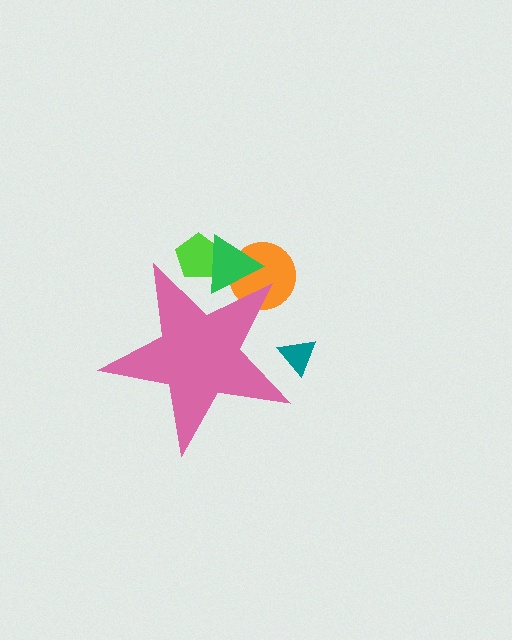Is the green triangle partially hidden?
Yes, the green triangle is partially hidden behind the pink star.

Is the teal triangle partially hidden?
Yes, the teal triangle is partially hidden behind the pink star.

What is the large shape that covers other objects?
A pink star.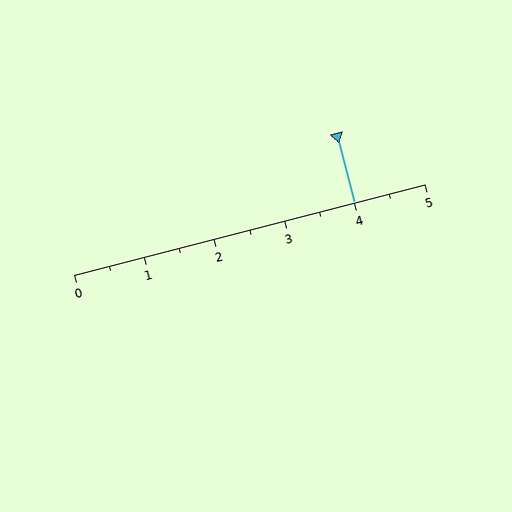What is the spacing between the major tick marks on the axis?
The major ticks are spaced 1 apart.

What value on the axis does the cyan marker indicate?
The marker indicates approximately 4.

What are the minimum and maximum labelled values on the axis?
The axis runs from 0 to 5.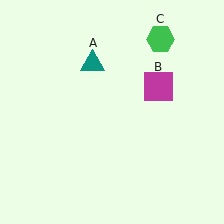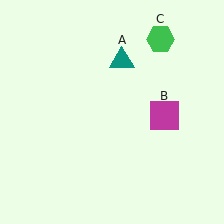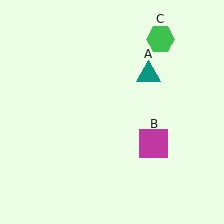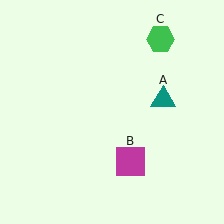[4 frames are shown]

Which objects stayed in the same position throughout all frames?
Green hexagon (object C) remained stationary.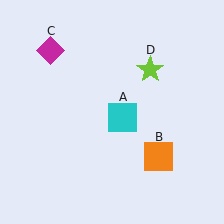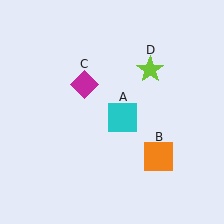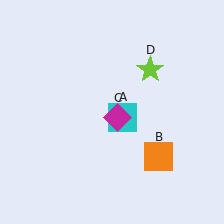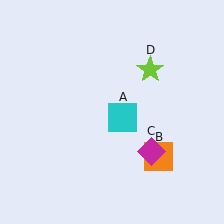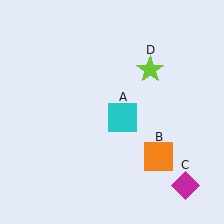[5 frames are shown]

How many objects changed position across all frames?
1 object changed position: magenta diamond (object C).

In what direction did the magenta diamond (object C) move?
The magenta diamond (object C) moved down and to the right.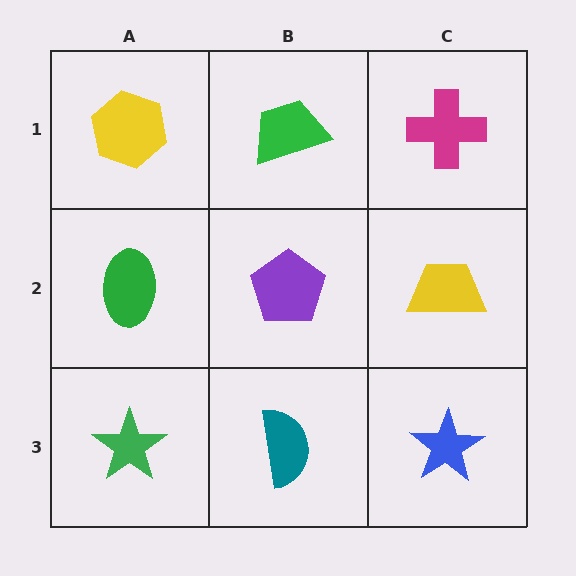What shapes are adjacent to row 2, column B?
A green trapezoid (row 1, column B), a teal semicircle (row 3, column B), a green ellipse (row 2, column A), a yellow trapezoid (row 2, column C).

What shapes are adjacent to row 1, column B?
A purple pentagon (row 2, column B), a yellow hexagon (row 1, column A), a magenta cross (row 1, column C).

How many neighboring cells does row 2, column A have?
3.